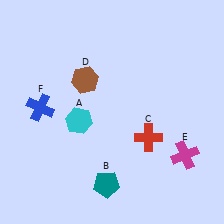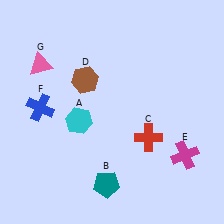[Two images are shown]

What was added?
A pink triangle (G) was added in Image 2.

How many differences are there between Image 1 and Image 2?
There is 1 difference between the two images.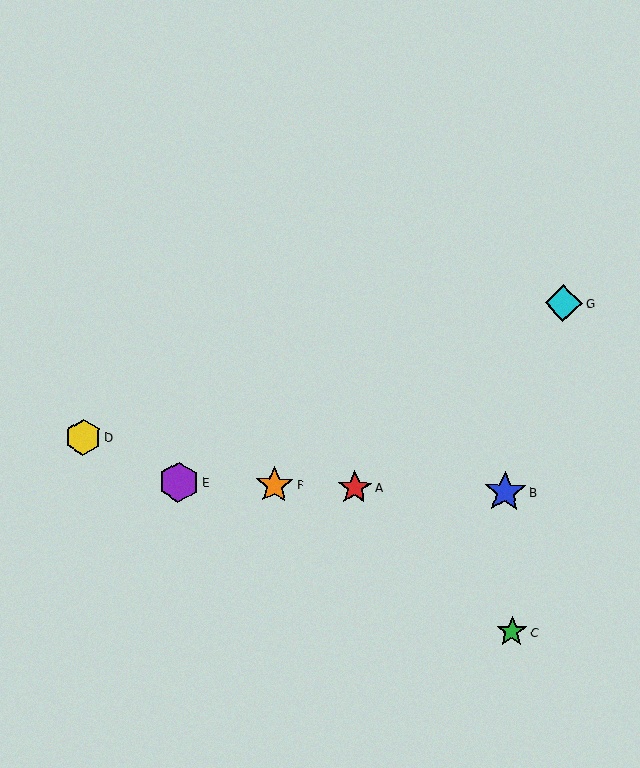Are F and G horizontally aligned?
No, F is at y≈485 and G is at y≈303.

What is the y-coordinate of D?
Object D is at y≈437.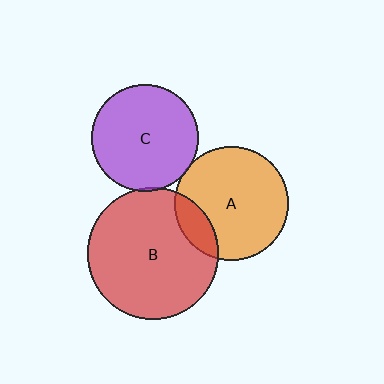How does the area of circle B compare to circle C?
Approximately 1.5 times.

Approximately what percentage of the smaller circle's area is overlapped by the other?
Approximately 5%.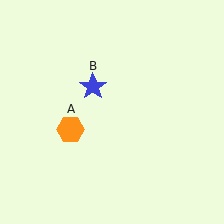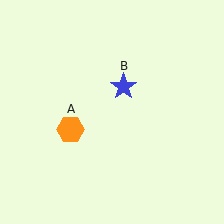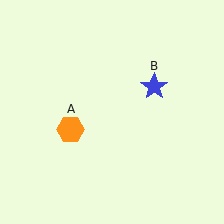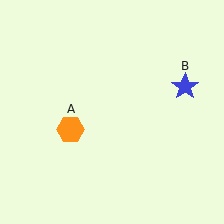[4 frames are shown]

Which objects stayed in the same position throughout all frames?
Orange hexagon (object A) remained stationary.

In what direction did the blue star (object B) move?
The blue star (object B) moved right.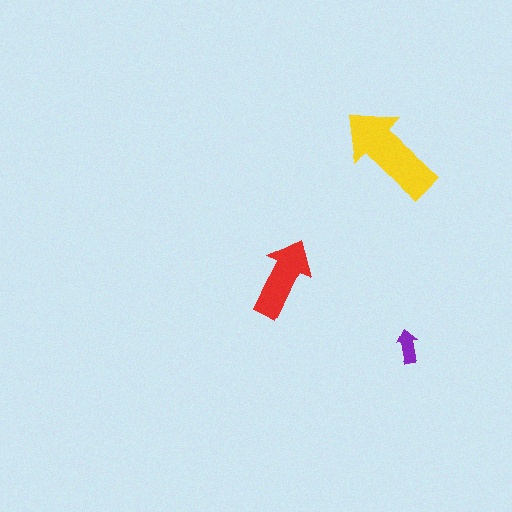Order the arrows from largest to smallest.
the yellow one, the red one, the purple one.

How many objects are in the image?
There are 3 objects in the image.